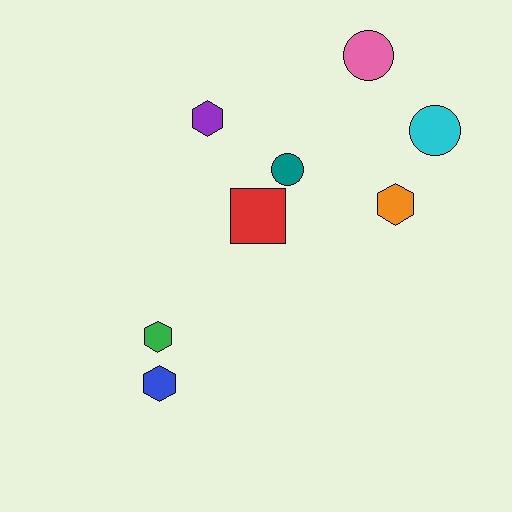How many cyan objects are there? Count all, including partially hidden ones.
There is 1 cyan object.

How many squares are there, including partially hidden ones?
There is 1 square.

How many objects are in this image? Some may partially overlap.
There are 8 objects.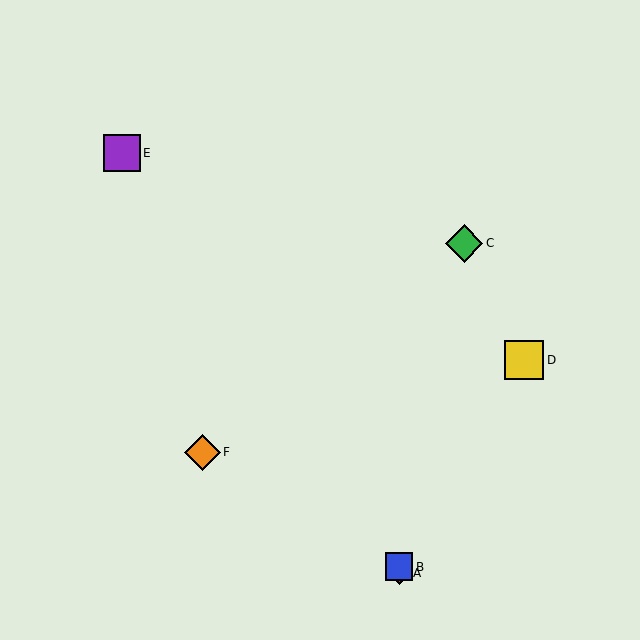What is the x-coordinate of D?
Object D is at x≈524.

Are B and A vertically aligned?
Yes, both are at x≈399.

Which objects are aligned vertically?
Objects A, B are aligned vertically.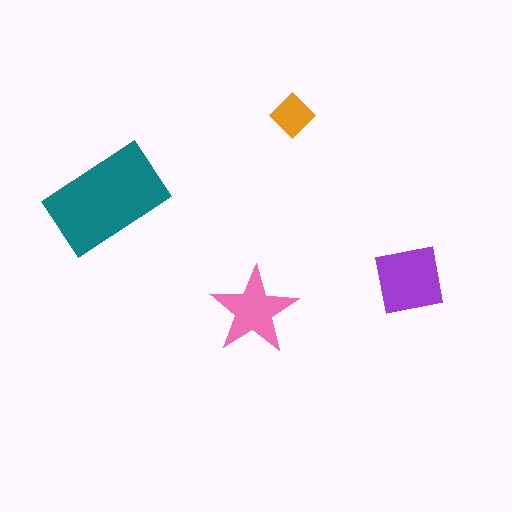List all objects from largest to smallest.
The teal rectangle, the purple square, the pink star, the orange diamond.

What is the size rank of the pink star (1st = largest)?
3rd.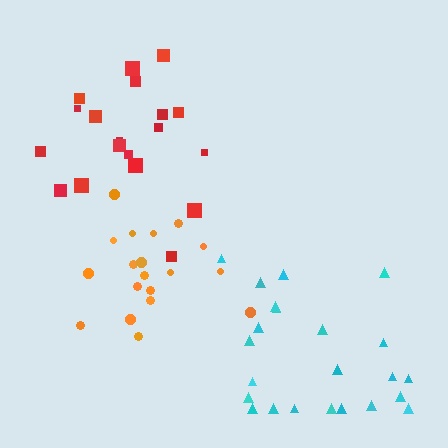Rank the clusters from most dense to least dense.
orange, red, cyan.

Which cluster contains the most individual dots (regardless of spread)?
Cyan (23).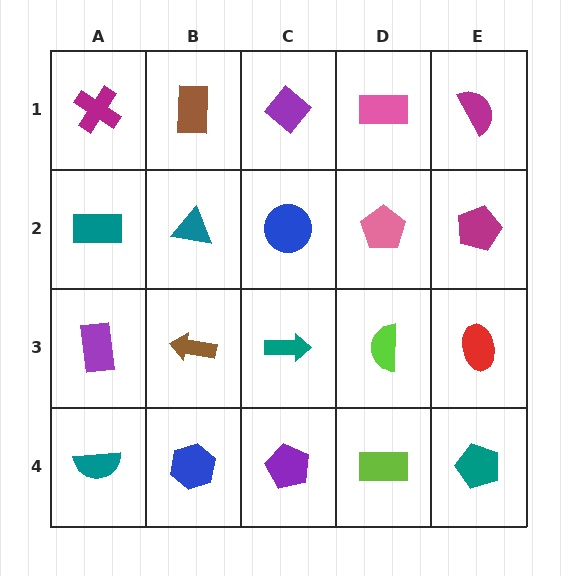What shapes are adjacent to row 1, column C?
A blue circle (row 2, column C), a brown rectangle (row 1, column B), a pink rectangle (row 1, column D).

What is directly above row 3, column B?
A teal triangle.